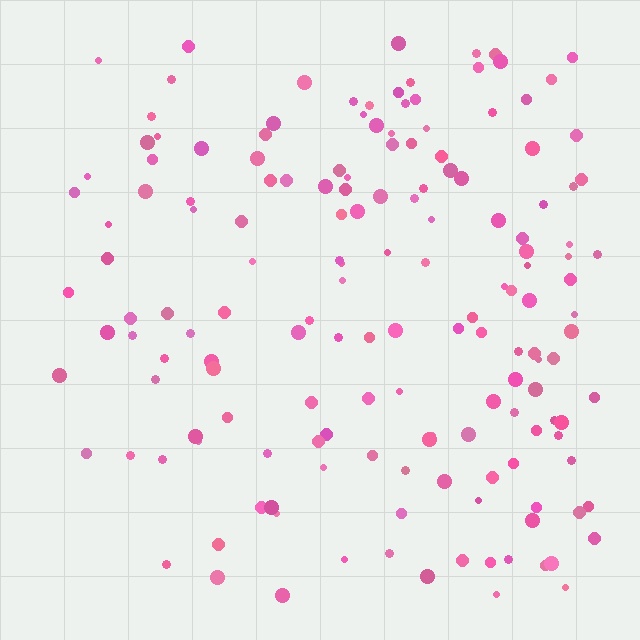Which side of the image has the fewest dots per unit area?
The left.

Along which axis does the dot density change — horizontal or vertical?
Horizontal.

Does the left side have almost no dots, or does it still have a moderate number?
Still a moderate number, just noticeably fewer than the right.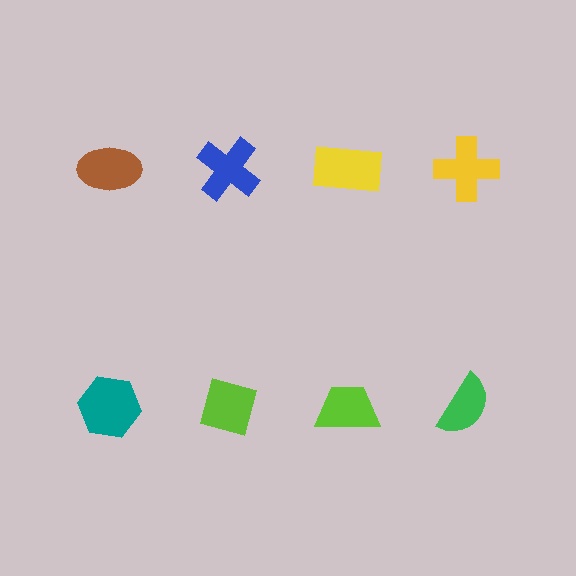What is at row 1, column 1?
A brown ellipse.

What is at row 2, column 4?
A green semicircle.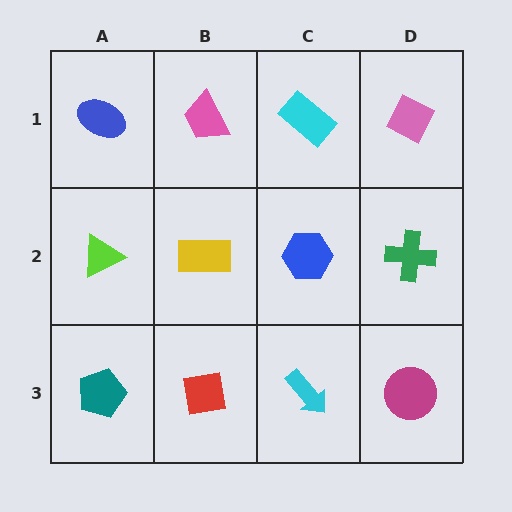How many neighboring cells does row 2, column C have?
4.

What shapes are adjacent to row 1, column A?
A lime triangle (row 2, column A), a pink trapezoid (row 1, column B).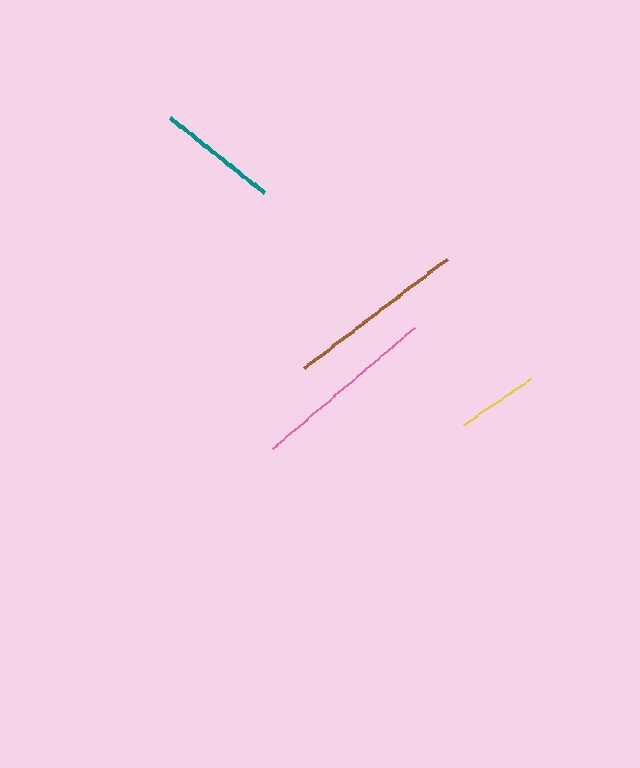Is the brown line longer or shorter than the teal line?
The brown line is longer than the teal line.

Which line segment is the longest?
The pink line is the longest at approximately 187 pixels.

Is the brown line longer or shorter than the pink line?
The pink line is longer than the brown line.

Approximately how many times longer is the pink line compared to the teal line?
The pink line is approximately 1.5 times the length of the teal line.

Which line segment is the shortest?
The yellow line is the shortest at approximately 81 pixels.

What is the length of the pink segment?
The pink segment is approximately 187 pixels long.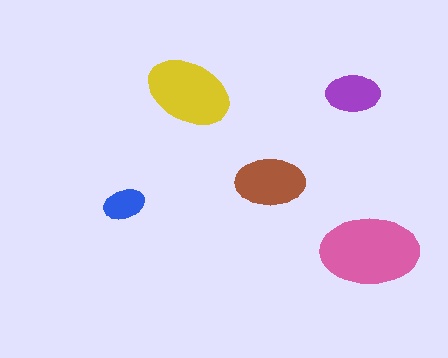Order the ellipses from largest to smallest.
the pink one, the yellow one, the brown one, the purple one, the blue one.